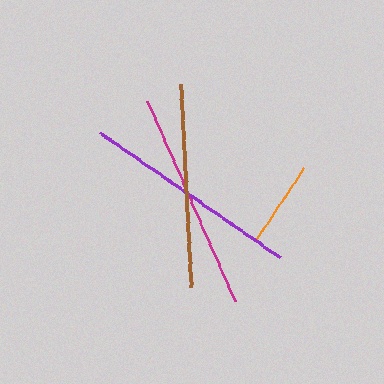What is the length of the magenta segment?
The magenta segment is approximately 219 pixels long.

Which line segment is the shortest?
The orange line is the shortest at approximately 87 pixels.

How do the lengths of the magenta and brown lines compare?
The magenta and brown lines are approximately the same length.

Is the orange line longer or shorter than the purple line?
The purple line is longer than the orange line.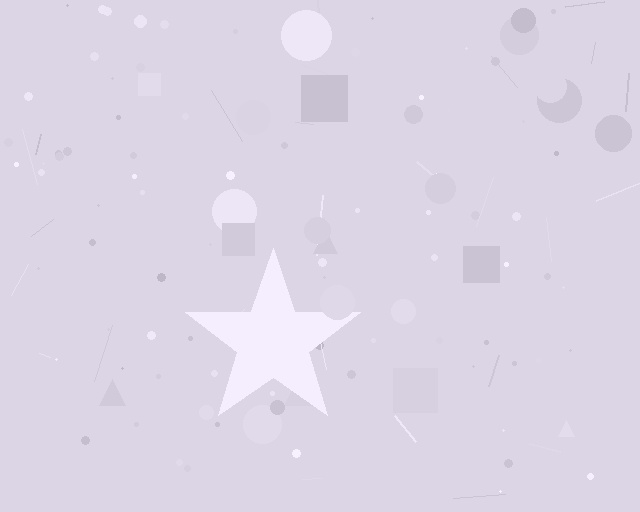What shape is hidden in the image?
A star is hidden in the image.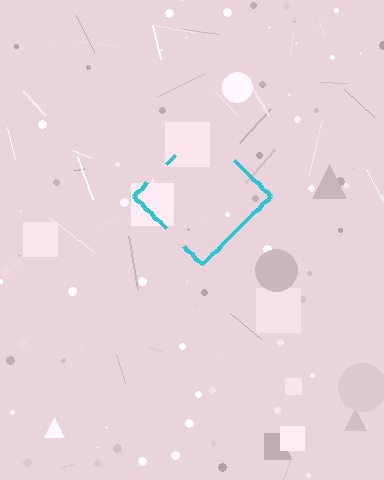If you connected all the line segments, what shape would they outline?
They would outline a diamond.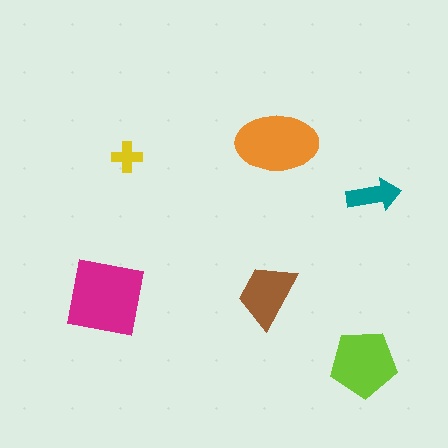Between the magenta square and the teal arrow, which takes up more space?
The magenta square.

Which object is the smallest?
The yellow cross.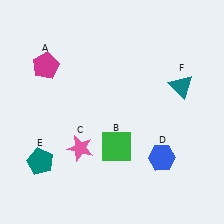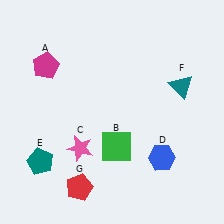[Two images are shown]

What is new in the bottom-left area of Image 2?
A red pentagon (G) was added in the bottom-left area of Image 2.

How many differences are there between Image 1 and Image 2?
There is 1 difference between the two images.